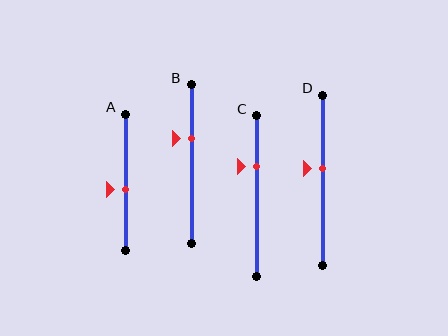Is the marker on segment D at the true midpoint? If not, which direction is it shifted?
No, the marker on segment D is shifted upward by about 7% of the segment length.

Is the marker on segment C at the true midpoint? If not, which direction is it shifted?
No, the marker on segment C is shifted upward by about 19% of the segment length.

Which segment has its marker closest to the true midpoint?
Segment A has its marker closest to the true midpoint.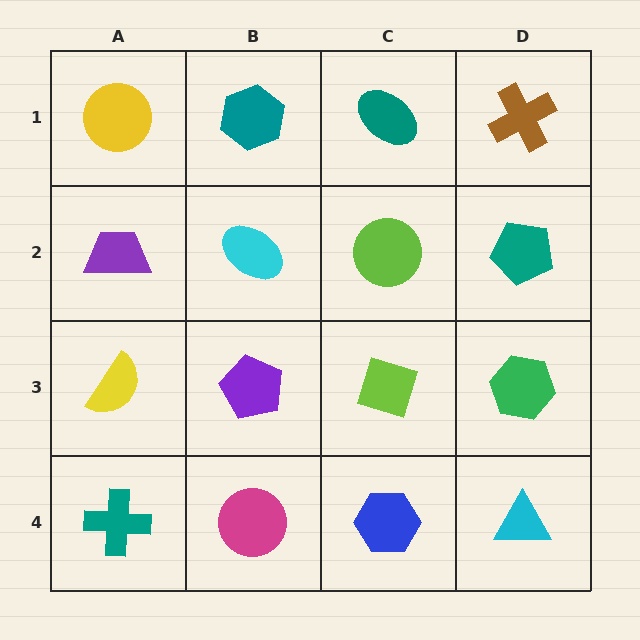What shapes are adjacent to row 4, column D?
A green hexagon (row 3, column D), a blue hexagon (row 4, column C).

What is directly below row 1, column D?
A teal pentagon.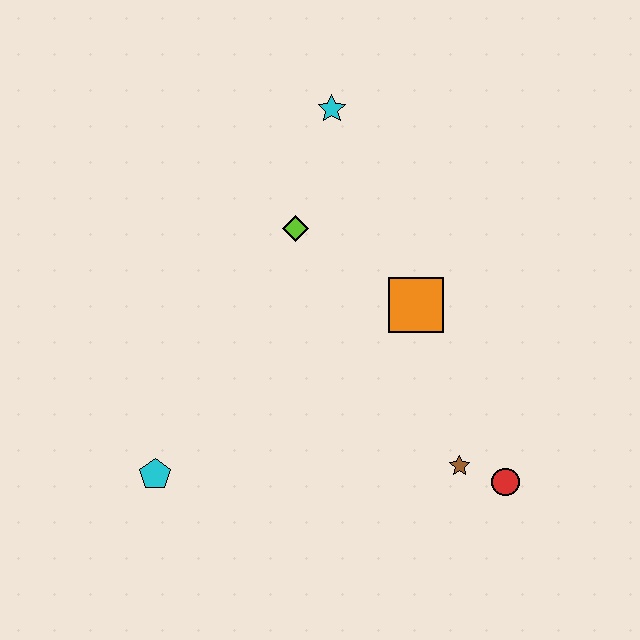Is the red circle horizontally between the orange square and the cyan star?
No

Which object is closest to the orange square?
The lime diamond is closest to the orange square.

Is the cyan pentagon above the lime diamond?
No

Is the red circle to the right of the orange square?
Yes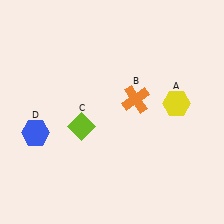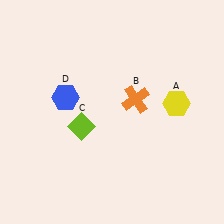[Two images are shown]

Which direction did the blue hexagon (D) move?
The blue hexagon (D) moved up.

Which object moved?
The blue hexagon (D) moved up.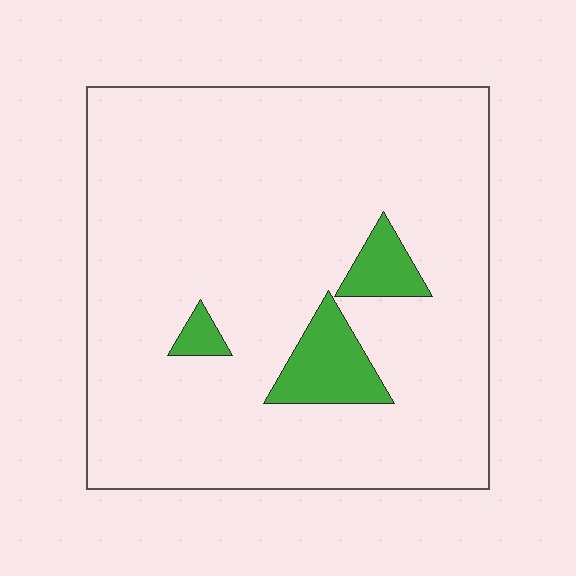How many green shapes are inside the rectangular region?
3.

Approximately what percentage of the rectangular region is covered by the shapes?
Approximately 10%.